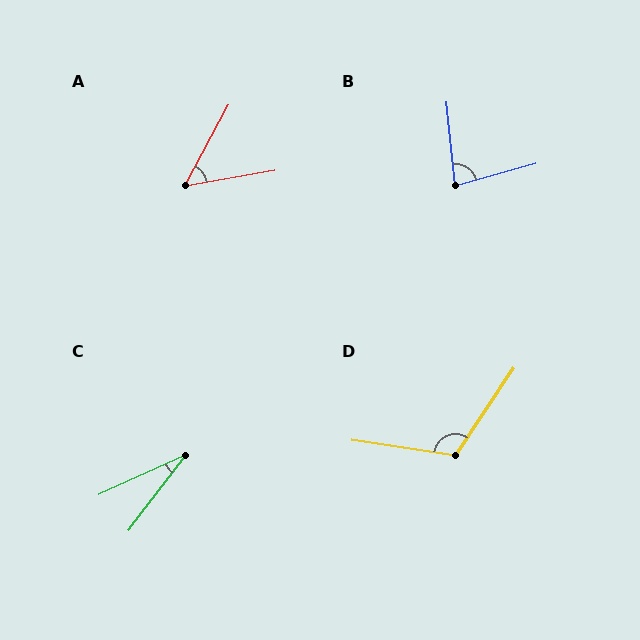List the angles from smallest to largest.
C (28°), A (51°), B (80°), D (115°).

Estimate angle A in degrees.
Approximately 51 degrees.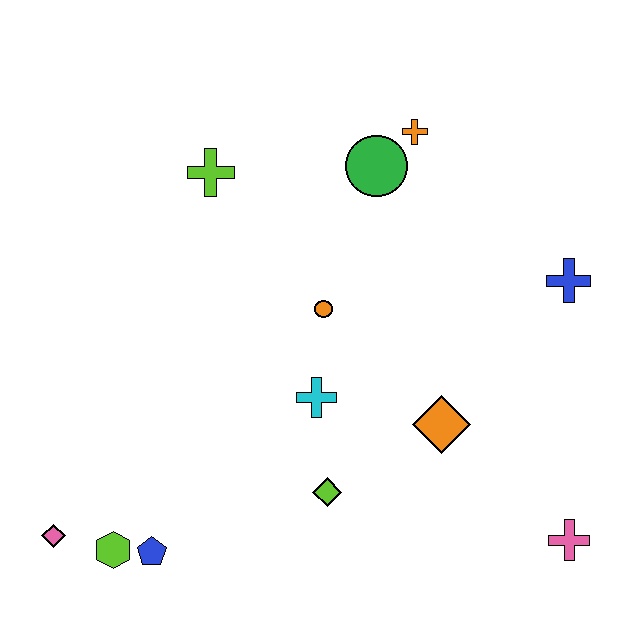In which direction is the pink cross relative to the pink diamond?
The pink cross is to the right of the pink diamond.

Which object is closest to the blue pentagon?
The lime hexagon is closest to the blue pentagon.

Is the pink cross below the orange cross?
Yes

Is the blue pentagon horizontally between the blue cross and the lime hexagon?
Yes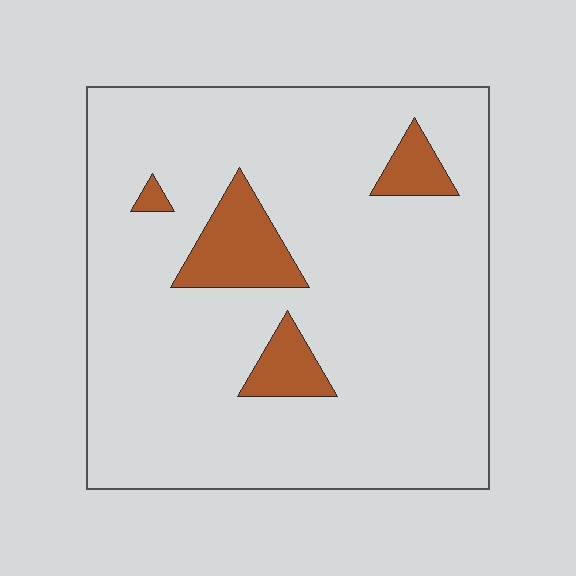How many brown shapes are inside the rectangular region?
4.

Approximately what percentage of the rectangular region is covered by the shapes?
Approximately 10%.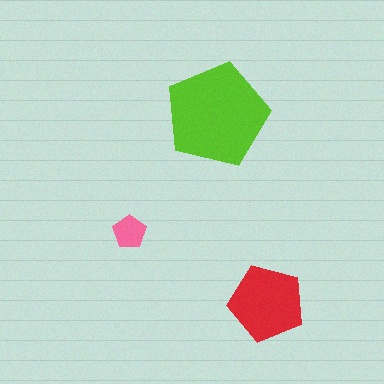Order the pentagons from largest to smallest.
the lime one, the red one, the pink one.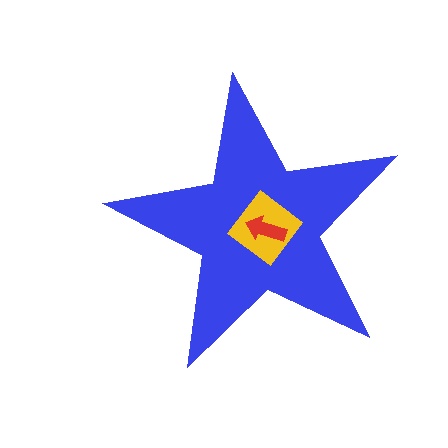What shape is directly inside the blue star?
The yellow diamond.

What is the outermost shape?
The blue star.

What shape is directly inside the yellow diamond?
The red arrow.